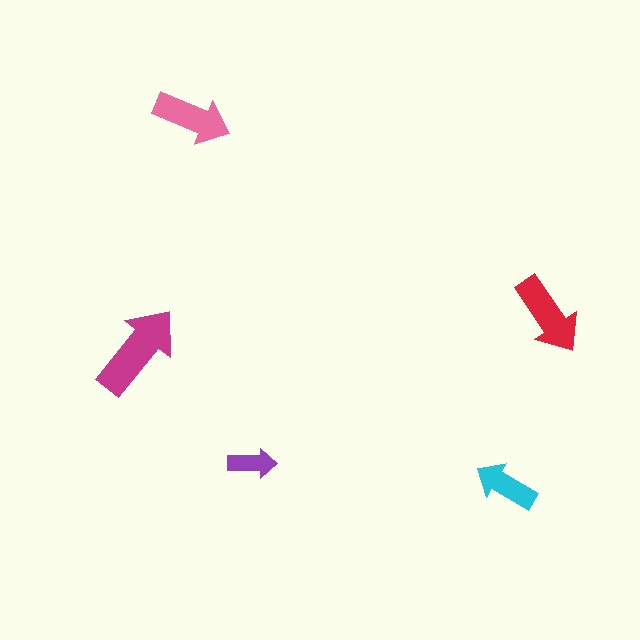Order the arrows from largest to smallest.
the magenta one, the red one, the pink one, the cyan one, the purple one.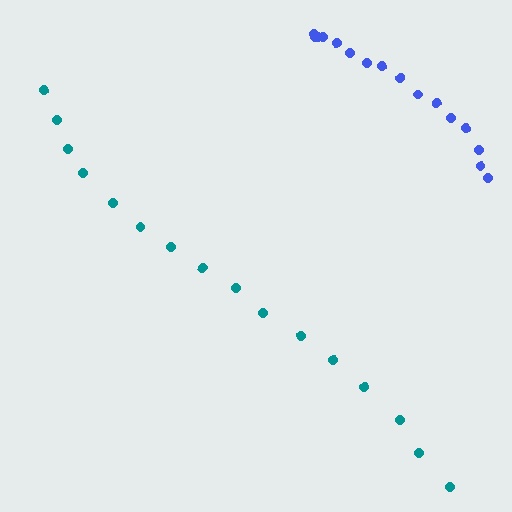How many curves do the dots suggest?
There are 2 distinct paths.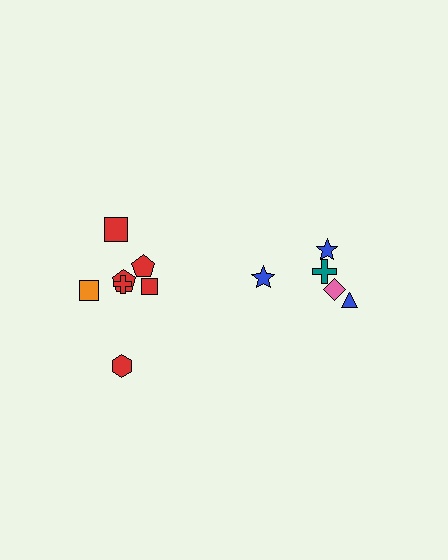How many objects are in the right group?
There are 5 objects.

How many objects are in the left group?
There are 7 objects.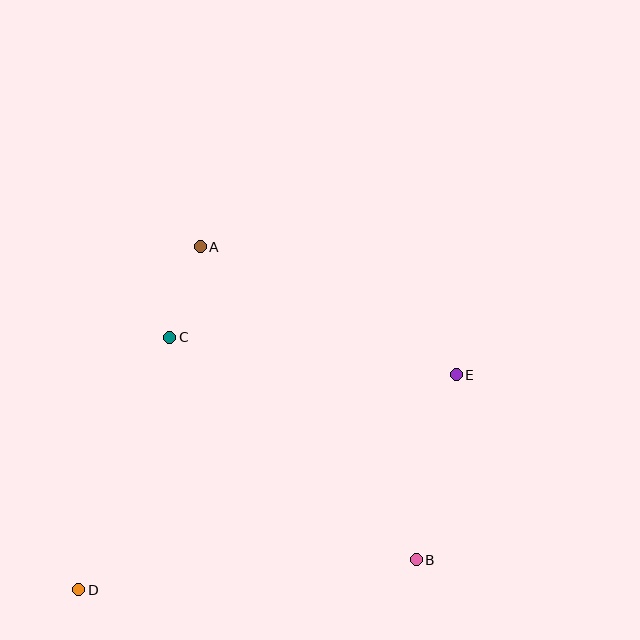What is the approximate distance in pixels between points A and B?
The distance between A and B is approximately 381 pixels.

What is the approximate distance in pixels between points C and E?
The distance between C and E is approximately 289 pixels.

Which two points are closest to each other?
Points A and C are closest to each other.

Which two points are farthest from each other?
Points D and E are farthest from each other.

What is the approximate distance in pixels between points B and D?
The distance between B and D is approximately 339 pixels.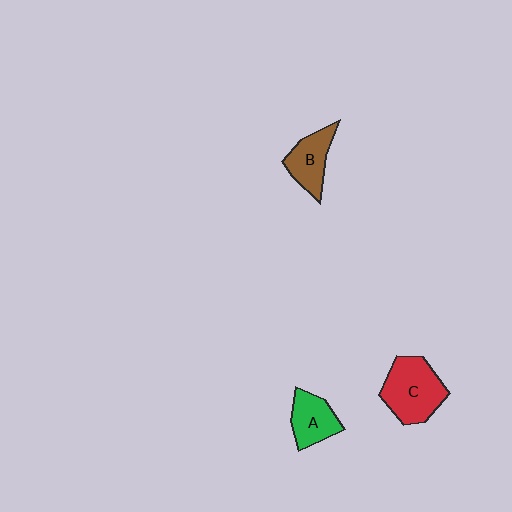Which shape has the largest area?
Shape C (red).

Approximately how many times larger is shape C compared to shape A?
Approximately 1.6 times.